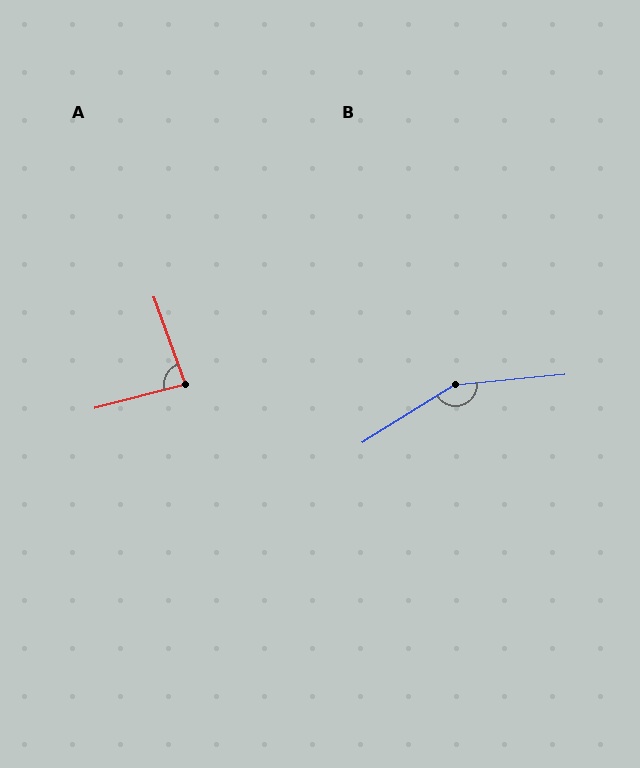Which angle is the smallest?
A, at approximately 85 degrees.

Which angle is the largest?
B, at approximately 153 degrees.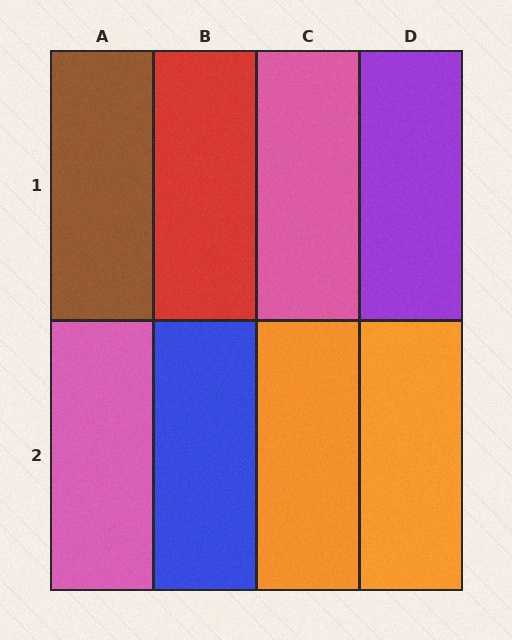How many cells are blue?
1 cell is blue.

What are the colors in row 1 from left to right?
Brown, red, pink, purple.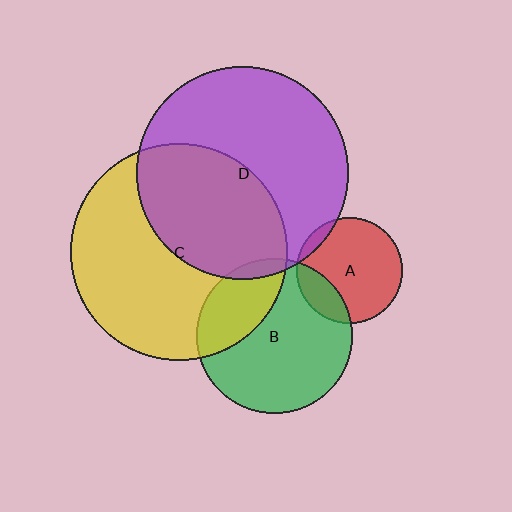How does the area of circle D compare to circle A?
Approximately 4.0 times.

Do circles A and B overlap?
Yes.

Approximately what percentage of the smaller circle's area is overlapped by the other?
Approximately 20%.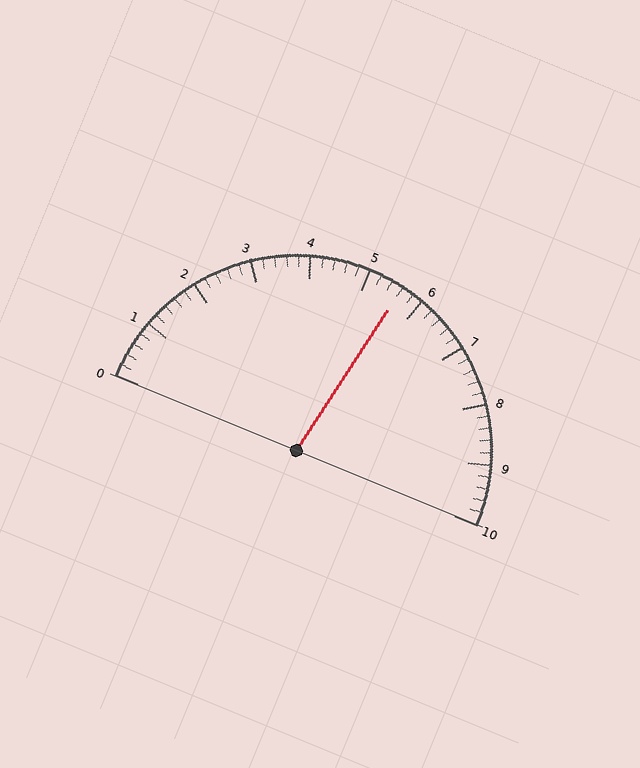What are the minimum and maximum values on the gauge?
The gauge ranges from 0 to 10.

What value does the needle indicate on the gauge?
The needle indicates approximately 5.6.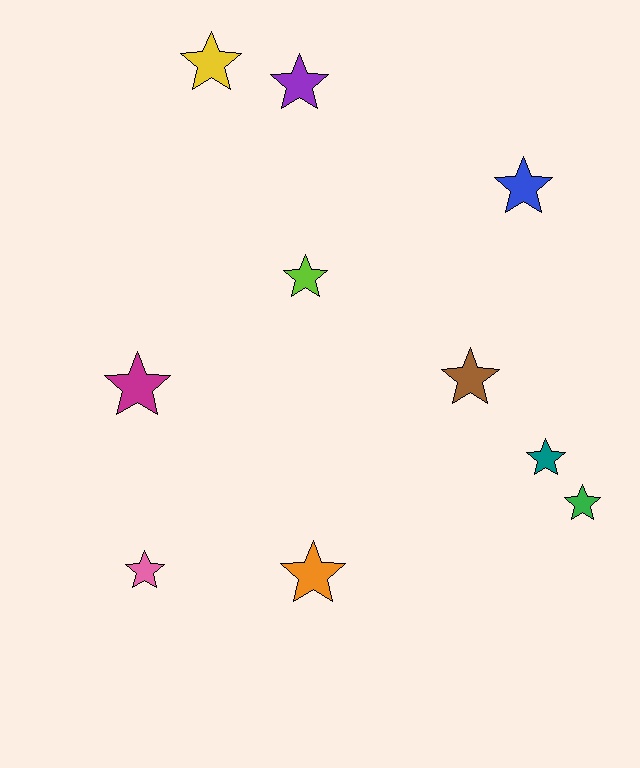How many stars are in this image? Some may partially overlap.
There are 10 stars.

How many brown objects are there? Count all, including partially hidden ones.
There is 1 brown object.